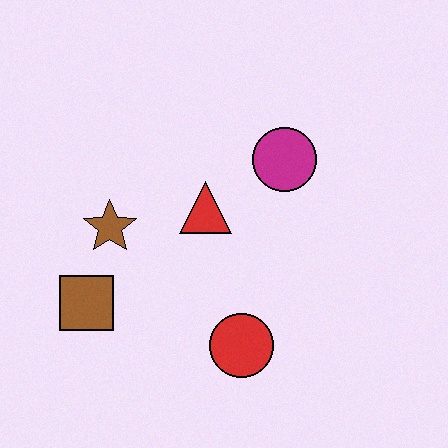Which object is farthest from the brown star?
The magenta circle is farthest from the brown star.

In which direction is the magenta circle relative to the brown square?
The magenta circle is to the right of the brown square.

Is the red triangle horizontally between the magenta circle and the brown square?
Yes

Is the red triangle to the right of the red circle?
No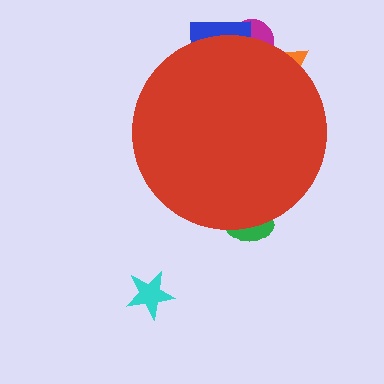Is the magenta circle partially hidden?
Yes, the magenta circle is partially hidden behind the red circle.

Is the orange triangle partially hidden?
Yes, the orange triangle is partially hidden behind the red circle.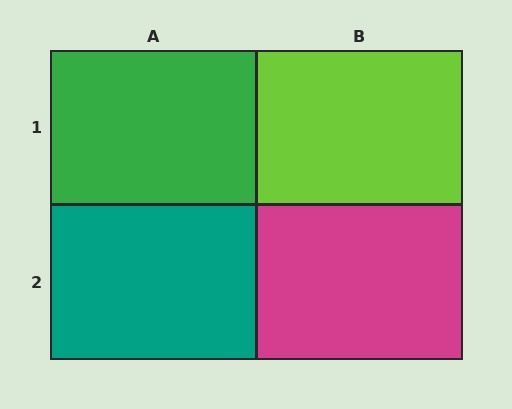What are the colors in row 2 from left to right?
Teal, magenta.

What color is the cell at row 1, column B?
Lime.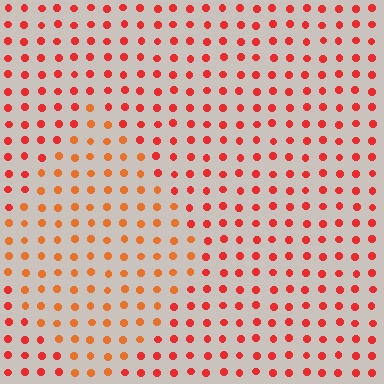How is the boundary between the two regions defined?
The boundary is defined purely by a slight shift in hue (about 24 degrees). Spacing, size, and orientation are identical on both sides.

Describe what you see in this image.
The image is filled with small red elements in a uniform arrangement. A diamond-shaped region is visible where the elements are tinted to a slightly different hue, forming a subtle color boundary.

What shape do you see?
I see a diamond.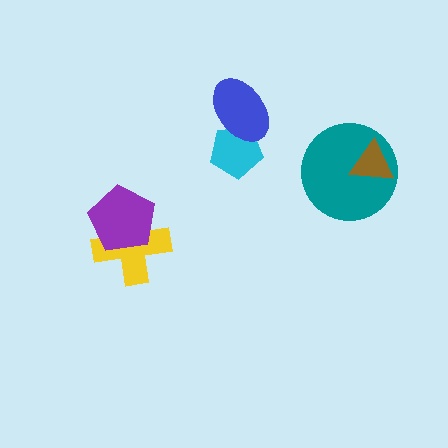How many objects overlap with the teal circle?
1 object overlaps with the teal circle.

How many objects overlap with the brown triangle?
1 object overlaps with the brown triangle.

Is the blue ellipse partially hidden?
No, no other shape covers it.